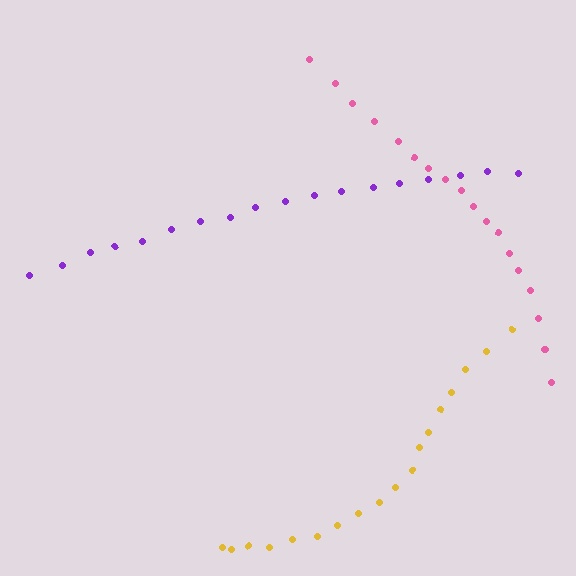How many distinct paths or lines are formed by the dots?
There are 3 distinct paths.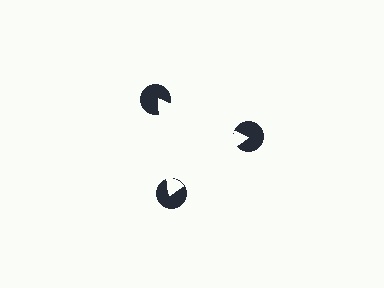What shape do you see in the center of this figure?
An illusory triangle — its edges are inferred from the aligned wedge cuts in the pac-man discs, not physically drawn.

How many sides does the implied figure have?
3 sides.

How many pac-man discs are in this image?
There are 3 — one at each vertex of the illusory triangle.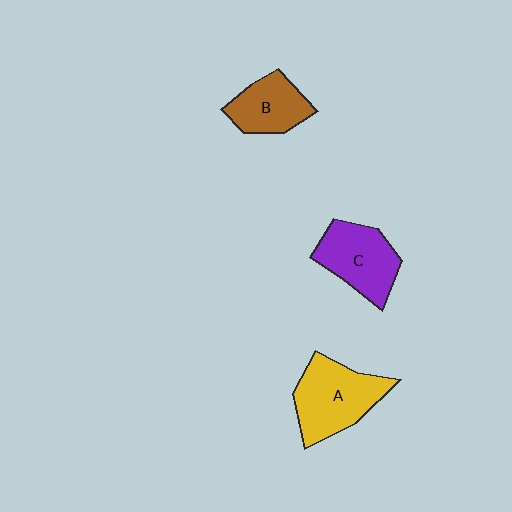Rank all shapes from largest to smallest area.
From largest to smallest: A (yellow), C (purple), B (brown).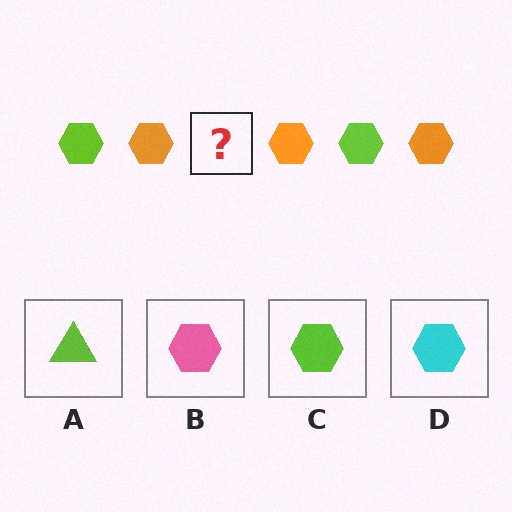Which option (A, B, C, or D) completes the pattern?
C.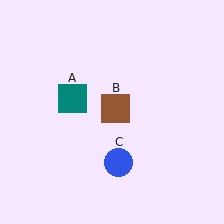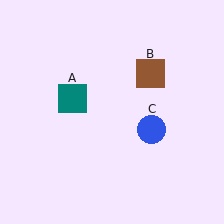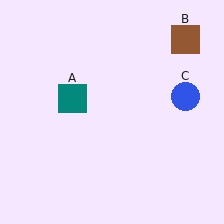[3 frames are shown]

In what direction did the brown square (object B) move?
The brown square (object B) moved up and to the right.